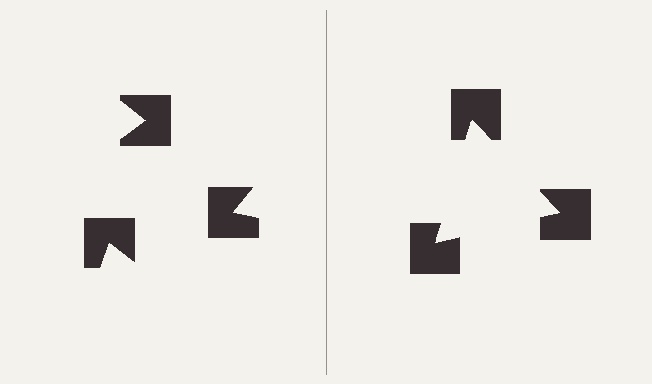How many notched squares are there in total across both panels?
6 — 3 on each side.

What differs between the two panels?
The notched squares are positioned identically on both sides; only the wedge orientations differ. On the right they align to a triangle; on the left they are misaligned.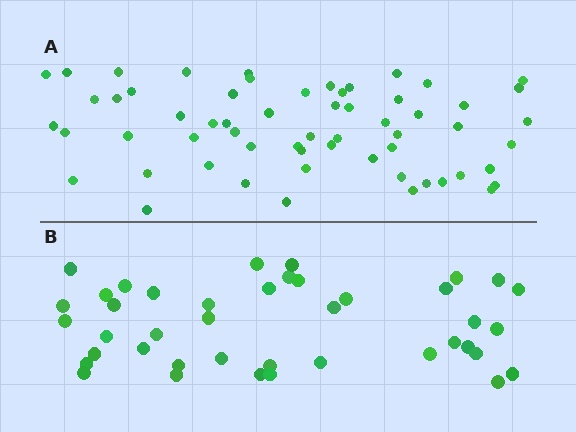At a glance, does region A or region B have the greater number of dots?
Region A (the top region) has more dots.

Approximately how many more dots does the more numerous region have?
Region A has approximately 20 more dots than region B.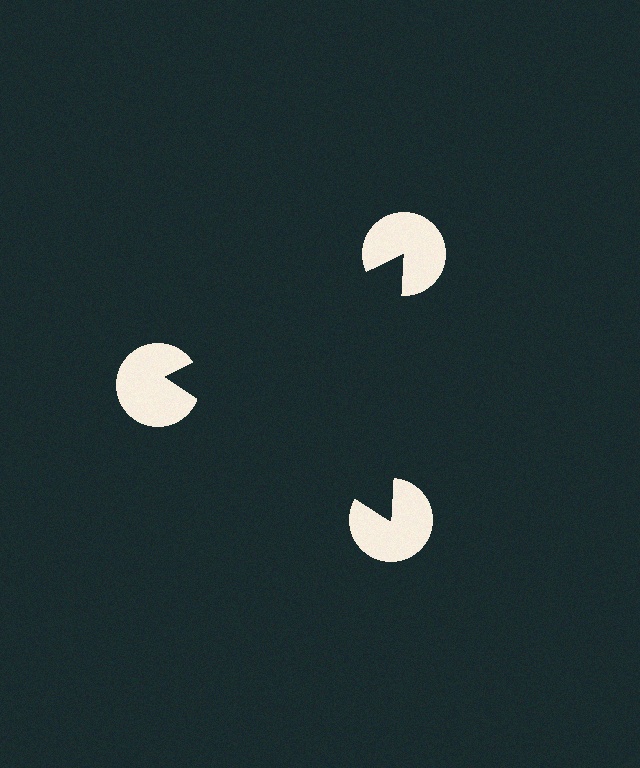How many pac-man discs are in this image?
There are 3 — one at each vertex of the illusory triangle.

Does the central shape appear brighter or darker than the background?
It typically appears slightly darker than the background, even though no actual brightness change is drawn.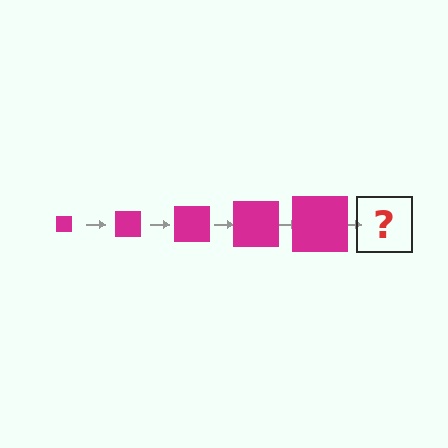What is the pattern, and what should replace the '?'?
The pattern is that the square gets progressively larger each step. The '?' should be a magenta square, larger than the previous one.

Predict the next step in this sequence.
The next step is a magenta square, larger than the previous one.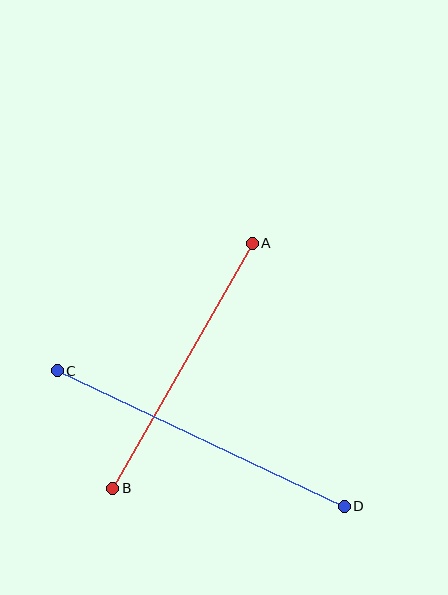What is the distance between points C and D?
The distance is approximately 317 pixels.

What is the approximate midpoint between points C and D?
The midpoint is at approximately (201, 439) pixels.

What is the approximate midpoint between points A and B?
The midpoint is at approximately (183, 366) pixels.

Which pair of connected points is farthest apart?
Points C and D are farthest apart.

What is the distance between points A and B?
The distance is approximately 282 pixels.